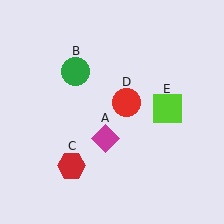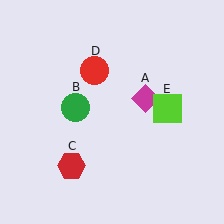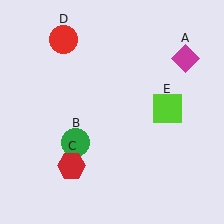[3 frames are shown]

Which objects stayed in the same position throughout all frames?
Red hexagon (object C) and lime square (object E) remained stationary.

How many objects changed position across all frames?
3 objects changed position: magenta diamond (object A), green circle (object B), red circle (object D).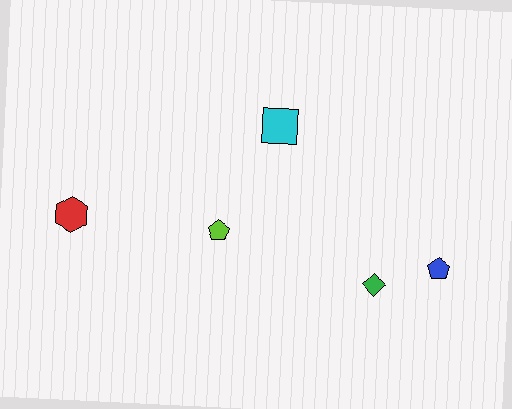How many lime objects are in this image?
There is 1 lime object.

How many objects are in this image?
There are 5 objects.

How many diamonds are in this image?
There is 1 diamond.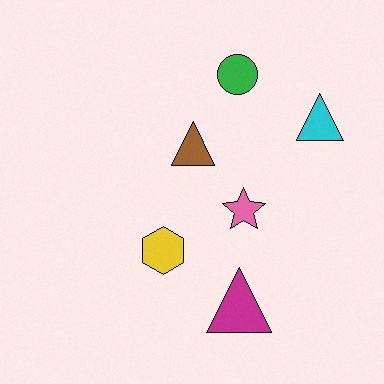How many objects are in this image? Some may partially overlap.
There are 6 objects.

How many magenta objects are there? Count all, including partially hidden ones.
There is 1 magenta object.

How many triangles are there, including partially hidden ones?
There are 3 triangles.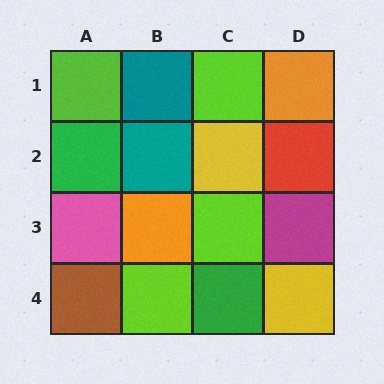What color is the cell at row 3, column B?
Orange.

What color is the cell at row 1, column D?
Orange.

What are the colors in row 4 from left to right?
Brown, lime, green, yellow.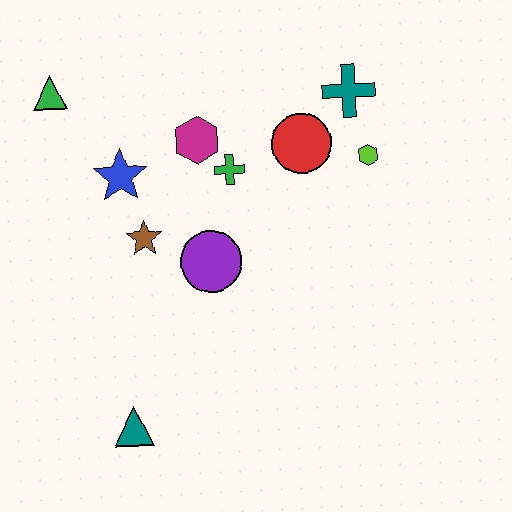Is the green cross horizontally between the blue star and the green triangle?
No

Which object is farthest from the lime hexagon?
The teal triangle is farthest from the lime hexagon.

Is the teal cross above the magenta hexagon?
Yes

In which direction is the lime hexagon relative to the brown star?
The lime hexagon is to the right of the brown star.